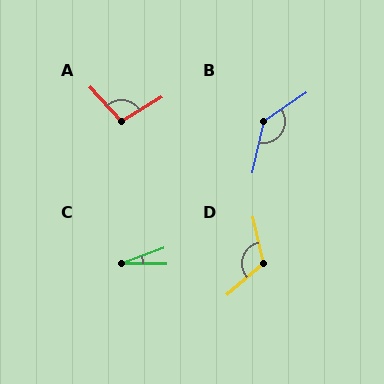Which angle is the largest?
B, at approximately 137 degrees.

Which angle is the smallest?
C, at approximately 20 degrees.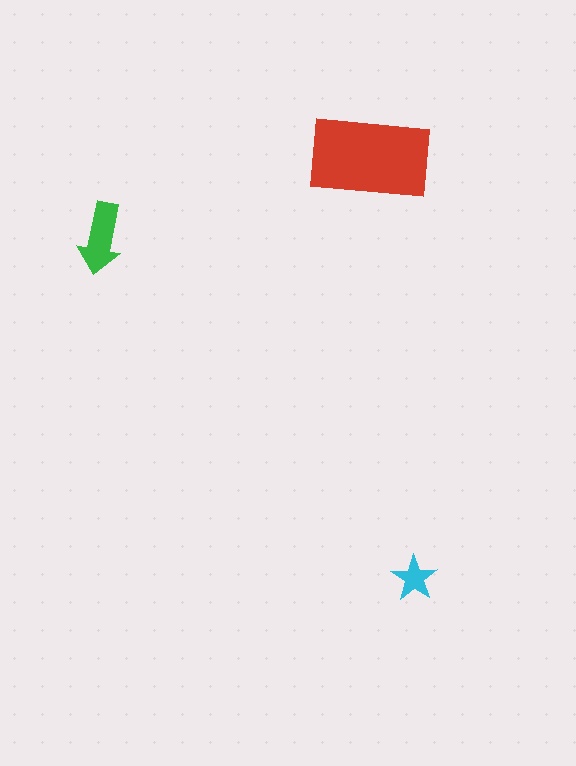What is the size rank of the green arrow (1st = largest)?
2nd.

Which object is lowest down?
The cyan star is bottommost.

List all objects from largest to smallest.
The red rectangle, the green arrow, the cyan star.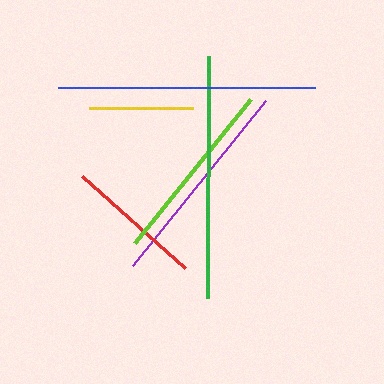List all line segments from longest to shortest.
From longest to shortest: blue, green, purple, lime, red, yellow.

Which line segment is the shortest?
The yellow line is the shortest at approximately 104 pixels.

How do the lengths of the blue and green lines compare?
The blue and green lines are approximately the same length.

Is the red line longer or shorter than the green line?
The green line is longer than the red line.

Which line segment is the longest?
The blue line is the longest at approximately 257 pixels.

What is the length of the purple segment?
The purple segment is approximately 212 pixels long.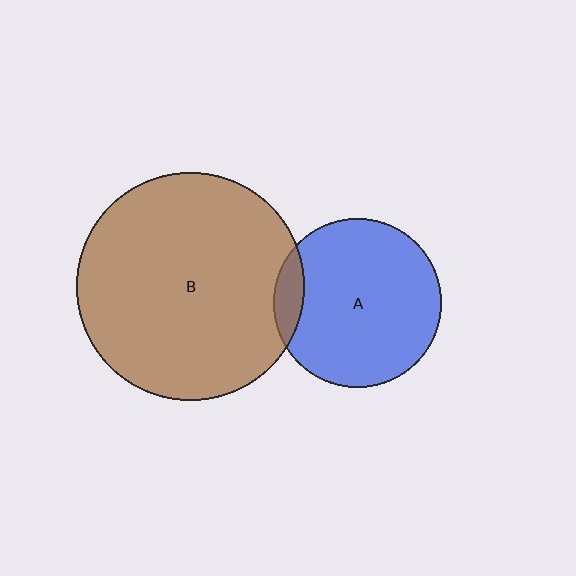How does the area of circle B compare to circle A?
Approximately 1.8 times.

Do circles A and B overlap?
Yes.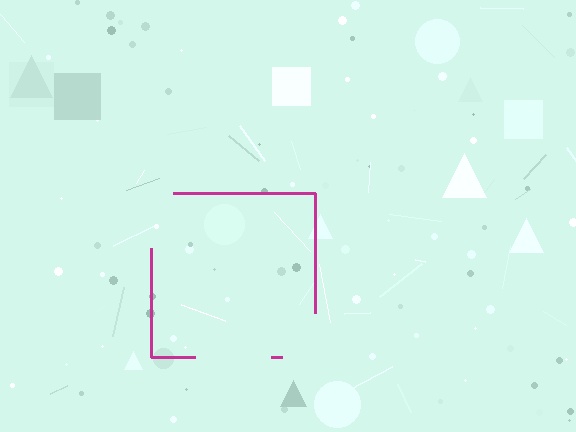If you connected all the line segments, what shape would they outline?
They would outline a square.